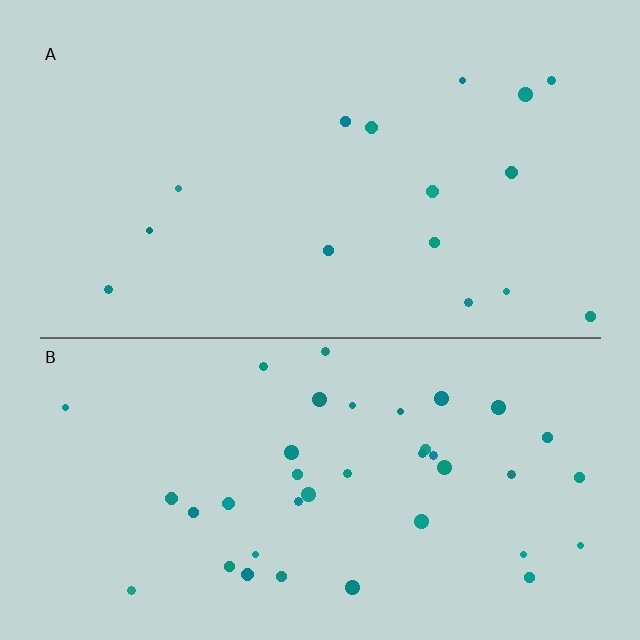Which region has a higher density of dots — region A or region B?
B (the bottom).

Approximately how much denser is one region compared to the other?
Approximately 2.5× — region B over region A.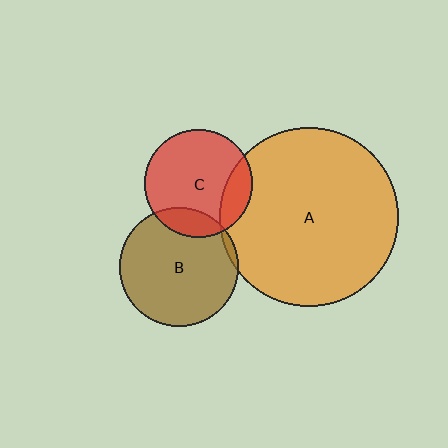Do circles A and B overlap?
Yes.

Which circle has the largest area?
Circle A (orange).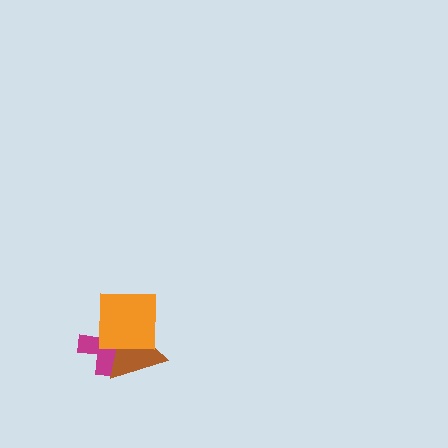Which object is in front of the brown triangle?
The orange square is in front of the brown triangle.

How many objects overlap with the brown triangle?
2 objects overlap with the brown triangle.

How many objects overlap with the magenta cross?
2 objects overlap with the magenta cross.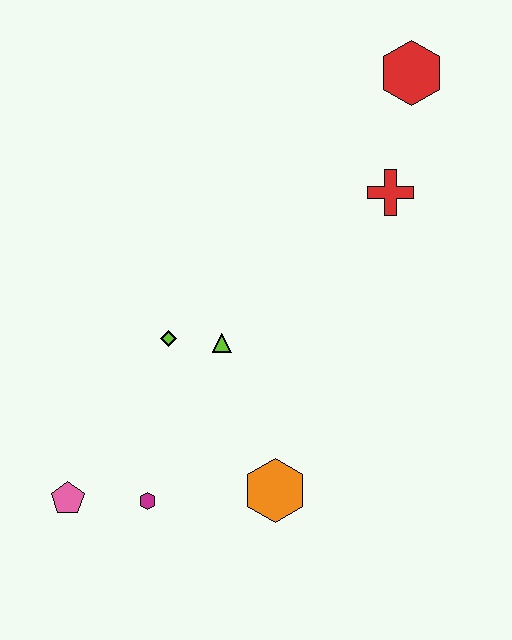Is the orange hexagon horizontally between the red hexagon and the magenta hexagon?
Yes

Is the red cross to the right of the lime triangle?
Yes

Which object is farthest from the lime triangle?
The red hexagon is farthest from the lime triangle.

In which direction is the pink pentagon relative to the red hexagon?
The pink pentagon is below the red hexagon.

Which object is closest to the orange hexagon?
The magenta hexagon is closest to the orange hexagon.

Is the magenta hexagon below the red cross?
Yes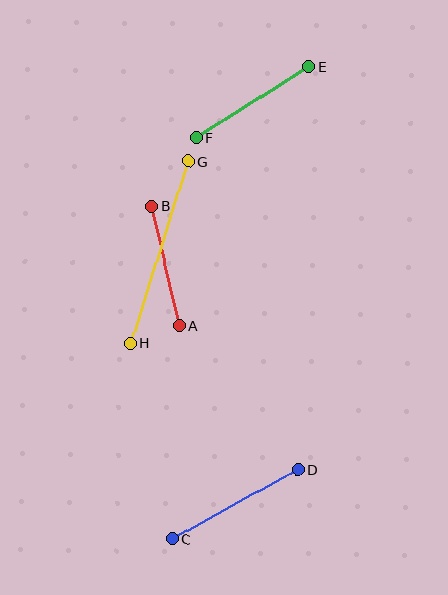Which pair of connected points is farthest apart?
Points G and H are farthest apart.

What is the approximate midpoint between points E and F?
The midpoint is at approximately (253, 102) pixels.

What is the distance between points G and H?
The distance is approximately 190 pixels.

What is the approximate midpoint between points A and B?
The midpoint is at approximately (165, 266) pixels.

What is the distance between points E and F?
The distance is approximately 133 pixels.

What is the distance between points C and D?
The distance is approximately 144 pixels.